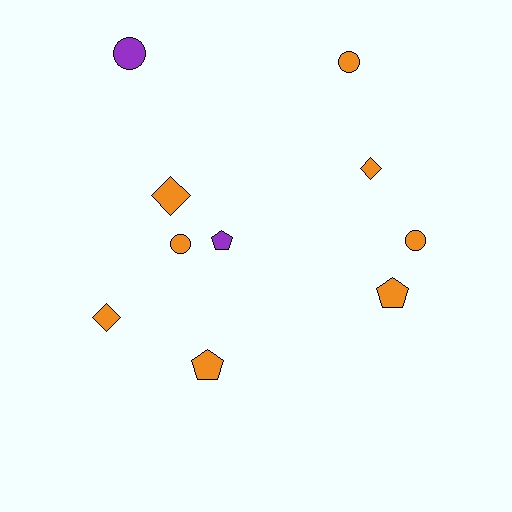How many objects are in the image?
There are 10 objects.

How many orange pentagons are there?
There are 2 orange pentagons.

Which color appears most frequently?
Orange, with 8 objects.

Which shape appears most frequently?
Circle, with 4 objects.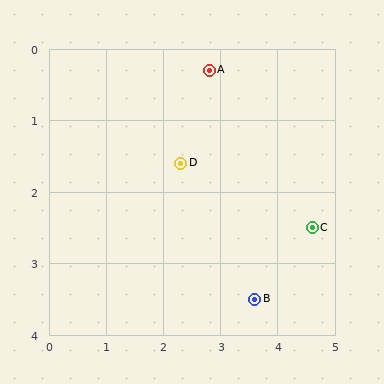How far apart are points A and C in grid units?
Points A and C are about 2.8 grid units apart.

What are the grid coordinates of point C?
Point C is at approximately (4.6, 2.5).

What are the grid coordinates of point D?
Point D is at approximately (2.3, 1.6).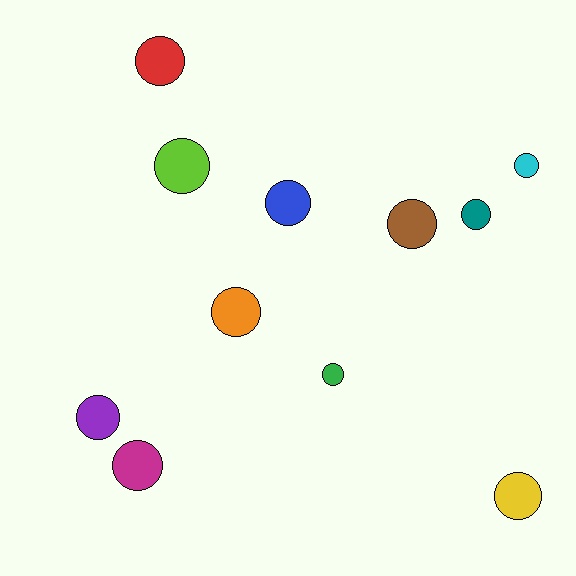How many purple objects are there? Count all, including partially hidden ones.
There is 1 purple object.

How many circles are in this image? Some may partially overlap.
There are 11 circles.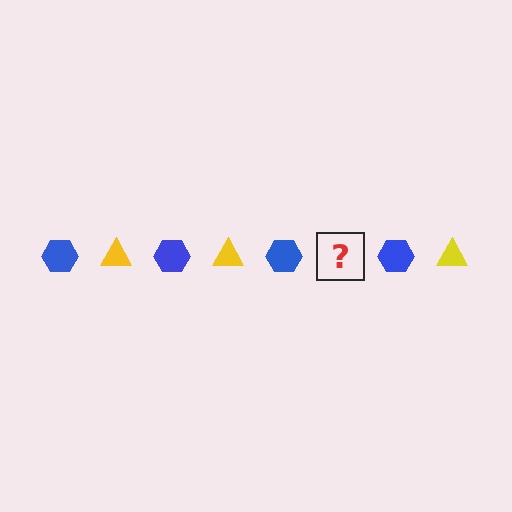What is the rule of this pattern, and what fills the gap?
The rule is that the pattern alternates between blue hexagon and yellow triangle. The gap should be filled with a yellow triangle.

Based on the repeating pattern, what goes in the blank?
The blank should be a yellow triangle.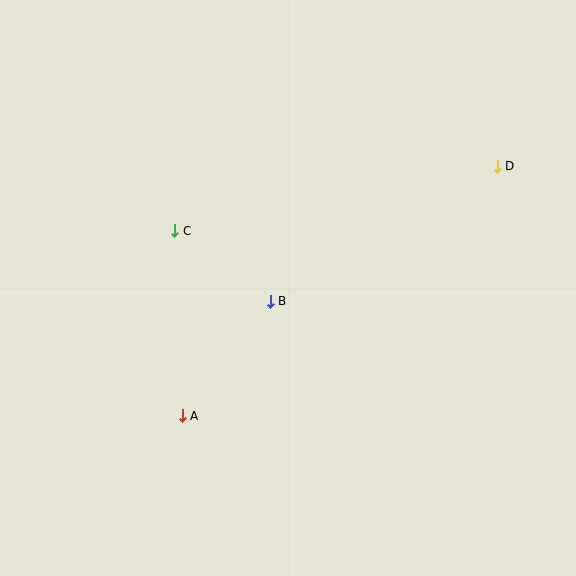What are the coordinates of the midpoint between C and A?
The midpoint between C and A is at (179, 323).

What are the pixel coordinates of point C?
Point C is at (175, 231).